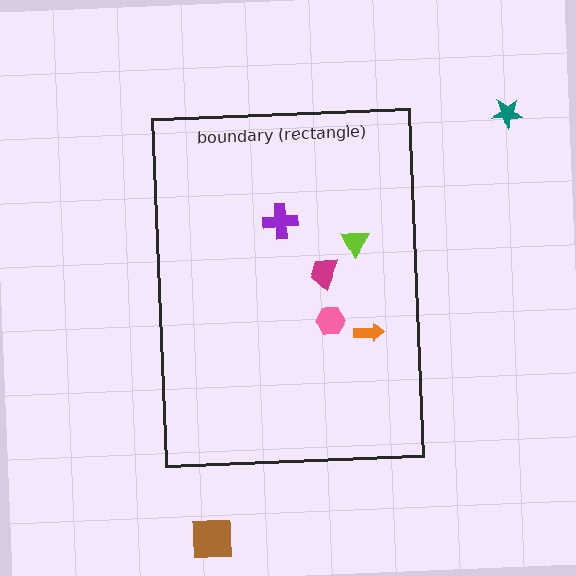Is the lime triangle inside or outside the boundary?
Inside.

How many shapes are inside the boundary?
5 inside, 2 outside.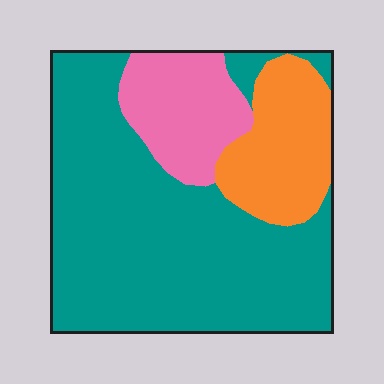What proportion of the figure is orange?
Orange covers roughly 20% of the figure.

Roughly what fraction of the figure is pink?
Pink takes up less than a sixth of the figure.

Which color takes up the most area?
Teal, at roughly 65%.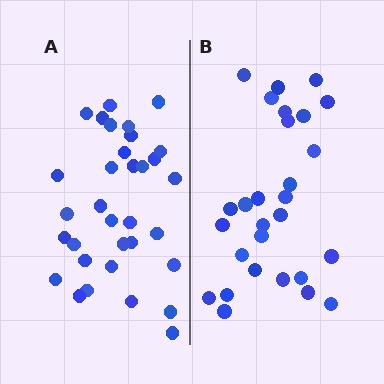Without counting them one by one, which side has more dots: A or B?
Region A (the left region) has more dots.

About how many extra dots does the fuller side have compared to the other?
Region A has about 5 more dots than region B.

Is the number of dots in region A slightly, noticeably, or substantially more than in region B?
Region A has only slightly more — the two regions are fairly close. The ratio is roughly 1.2 to 1.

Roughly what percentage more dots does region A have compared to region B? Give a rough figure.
About 20% more.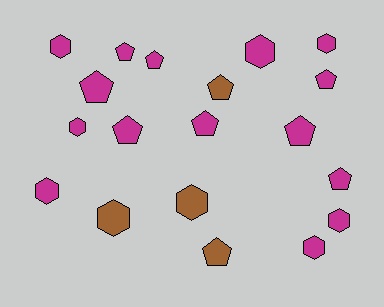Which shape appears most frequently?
Pentagon, with 10 objects.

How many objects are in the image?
There are 19 objects.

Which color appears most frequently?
Magenta, with 15 objects.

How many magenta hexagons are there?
There are 7 magenta hexagons.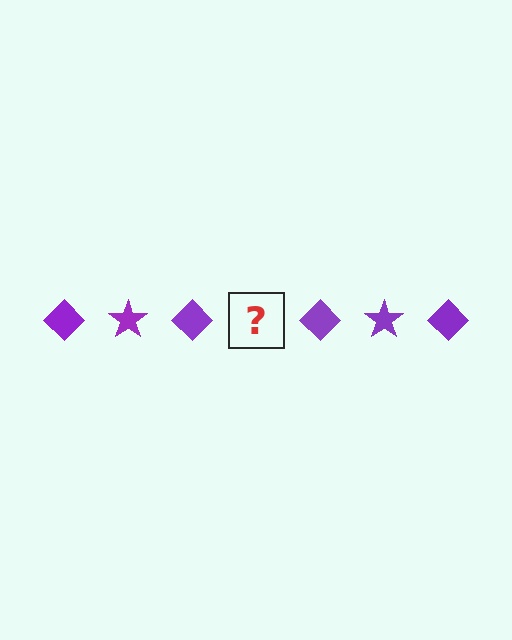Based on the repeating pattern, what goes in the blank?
The blank should be a purple star.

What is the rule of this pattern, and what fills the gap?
The rule is that the pattern cycles through diamond, star shapes in purple. The gap should be filled with a purple star.